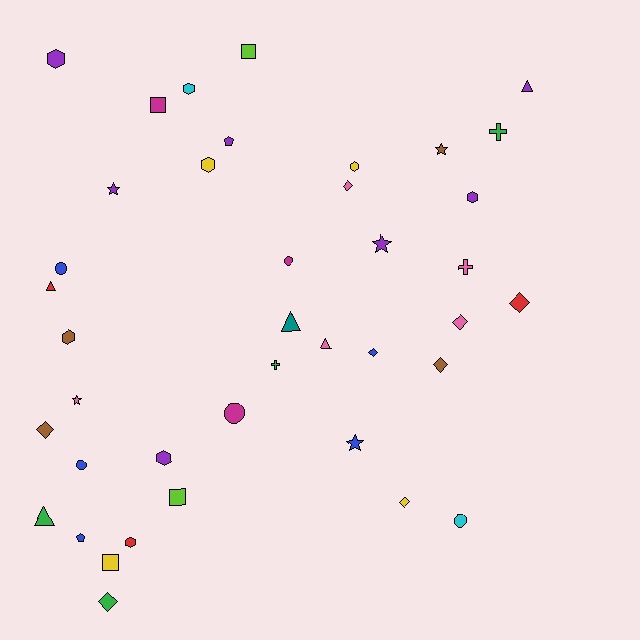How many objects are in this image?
There are 40 objects.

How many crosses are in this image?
There are 3 crosses.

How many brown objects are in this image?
There are 4 brown objects.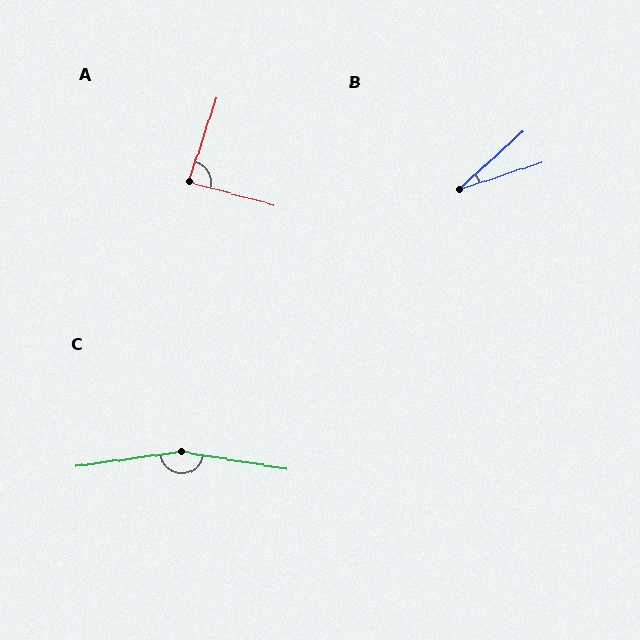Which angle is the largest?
C, at approximately 163 degrees.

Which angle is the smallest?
B, at approximately 24 degrees.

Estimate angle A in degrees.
Approximately 86 degrees.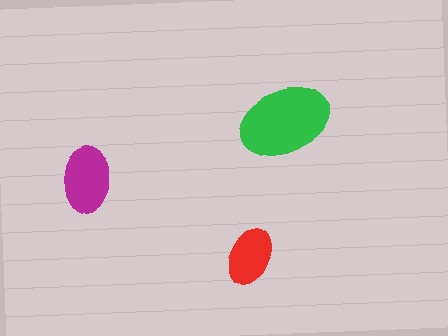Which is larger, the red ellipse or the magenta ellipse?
The magenta one.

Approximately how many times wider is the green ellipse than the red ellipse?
About 1.5 times wider.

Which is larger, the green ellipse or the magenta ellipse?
The green one.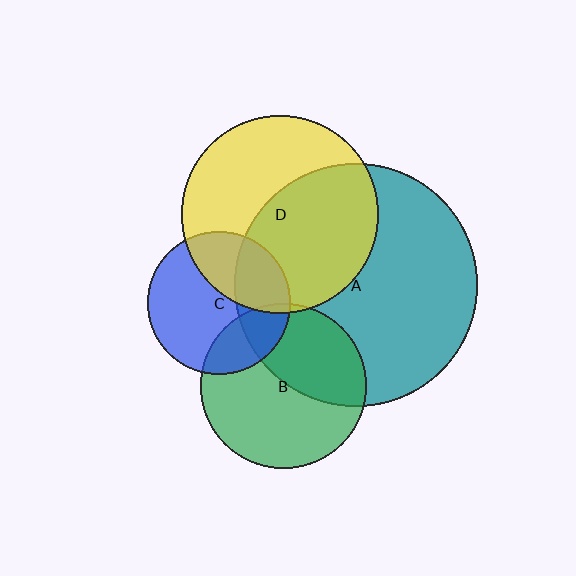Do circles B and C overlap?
Yes.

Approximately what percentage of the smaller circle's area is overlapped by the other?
Approximately 25%.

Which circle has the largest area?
Circle A (teal).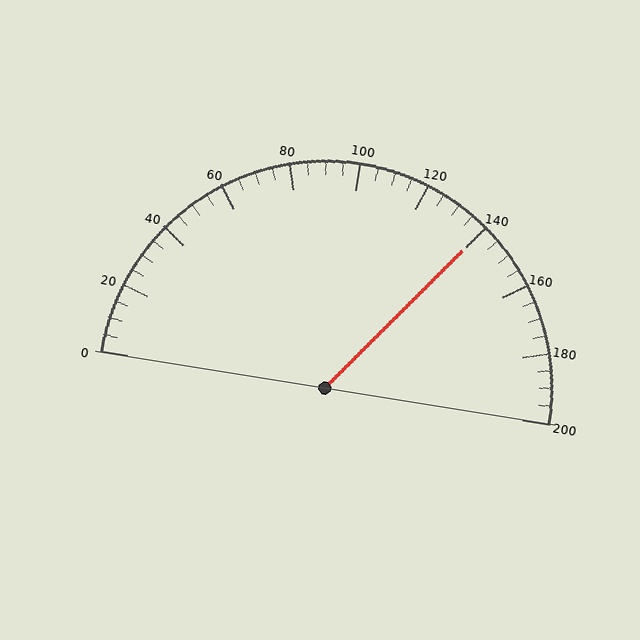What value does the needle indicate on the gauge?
The needle indicates approximately 140.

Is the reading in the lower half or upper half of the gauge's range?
The reading is in the upper half of the range (0 to 200).